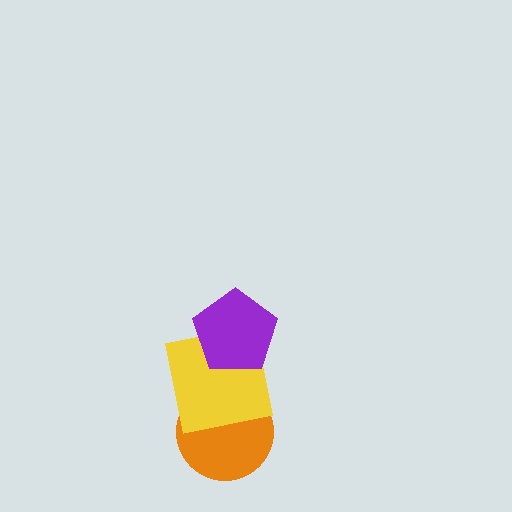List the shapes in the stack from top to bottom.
From top to bottom: the purple pentagon, the yellow square, the orange circle.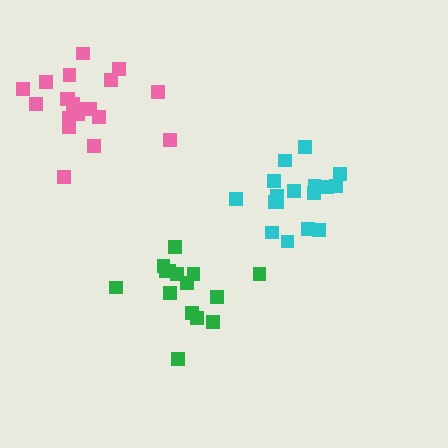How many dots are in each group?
Group 1: 15 dots, Group 2: 18 dots, Group 3: 20 dots (53 total).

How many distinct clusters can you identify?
There are 3 distinct clusters.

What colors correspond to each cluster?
The clusters are colored: green, cyan, pink.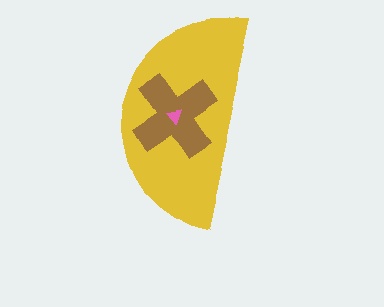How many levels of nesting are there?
3.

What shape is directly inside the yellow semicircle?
The brown cross.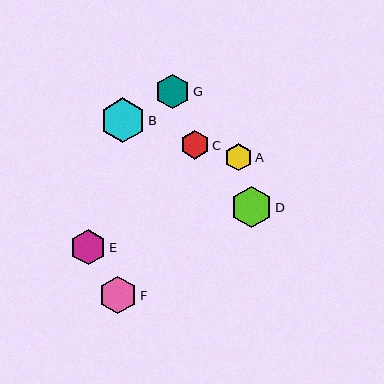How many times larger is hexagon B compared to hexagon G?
Hexagon B is approximately 1.3 times the size of hexagon G.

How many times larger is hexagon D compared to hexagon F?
Hexagon D is approximately 1.1 times the size of hexagon F.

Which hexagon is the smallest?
Hexagon A is the smallest with a size of approximately 27 pixels.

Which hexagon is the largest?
Hexagon B is the largest with a size of approximately 45 pixels.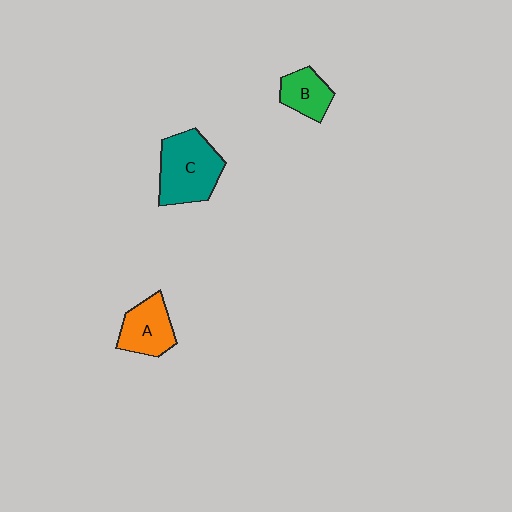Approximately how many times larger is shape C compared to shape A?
Approximately 1.5 times.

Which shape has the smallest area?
Shape B (green).